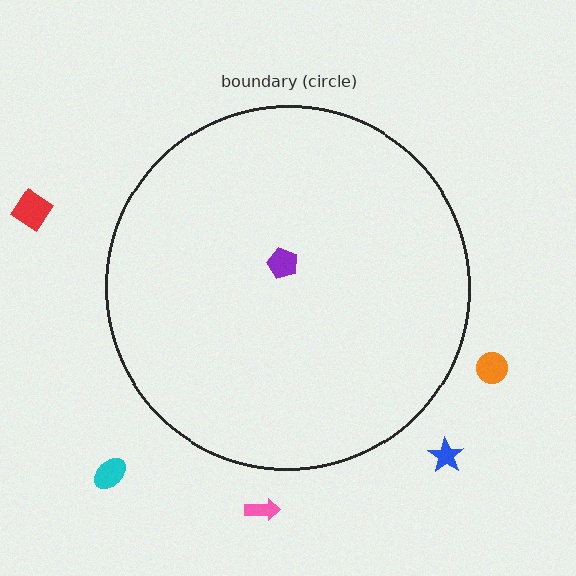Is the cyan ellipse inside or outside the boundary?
Outside.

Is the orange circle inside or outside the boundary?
Outside.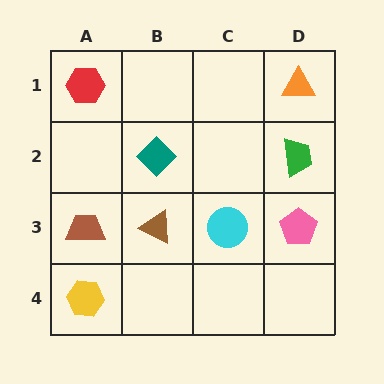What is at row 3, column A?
A brown trapezoid.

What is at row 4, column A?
A yellow hexagon.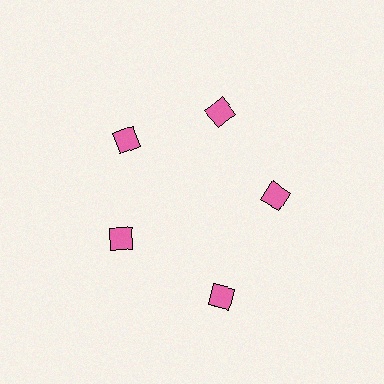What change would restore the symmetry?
The symmetry would be restored by moving it inward, back onto the ring so that all 5 diamonds sit at equal angles and equal distance from the center.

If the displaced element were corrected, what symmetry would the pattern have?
It would have 5-fold rotational symmetry — the pattern would map onto itself every 72 degrees.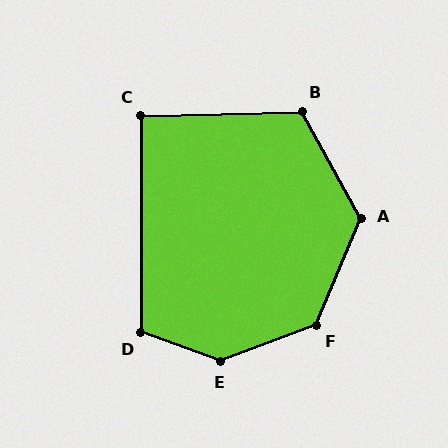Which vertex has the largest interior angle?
E, at approximately 140 degrees.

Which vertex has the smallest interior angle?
C, at approximately 91 degrees.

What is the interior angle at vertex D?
Approximately 109 degrees (obtuse).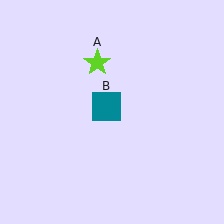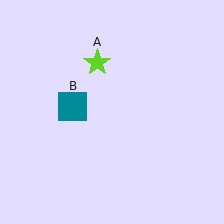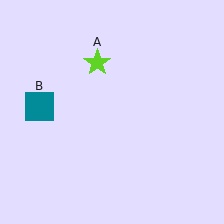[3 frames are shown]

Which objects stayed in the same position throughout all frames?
Lime star (object A) remained stationary.